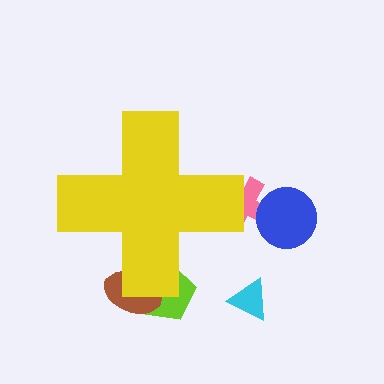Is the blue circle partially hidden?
No, the blue circle is fully visible.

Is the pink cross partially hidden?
Yes, the pink cross is partially hidden behind the yellow cross.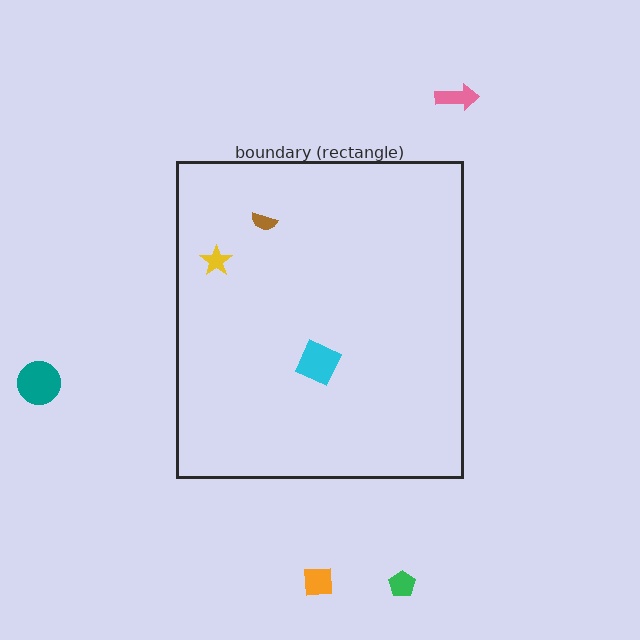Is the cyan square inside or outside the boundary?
Inside.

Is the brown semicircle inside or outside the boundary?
Inside.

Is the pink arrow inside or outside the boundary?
Outside.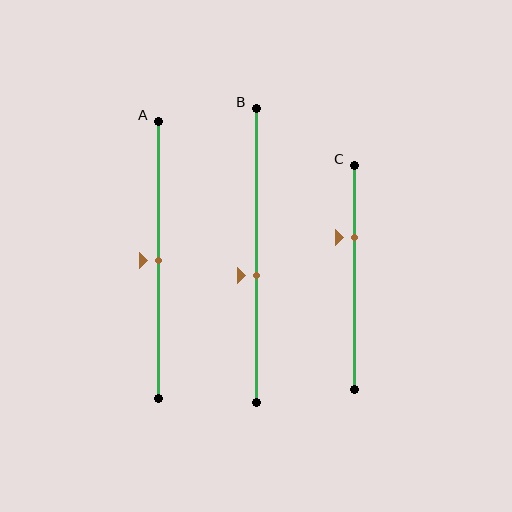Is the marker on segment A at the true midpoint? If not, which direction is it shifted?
Yes, the marker on segment A is at the true midpoint.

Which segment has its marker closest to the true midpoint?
Segment A has its marker closest to the true midpoint.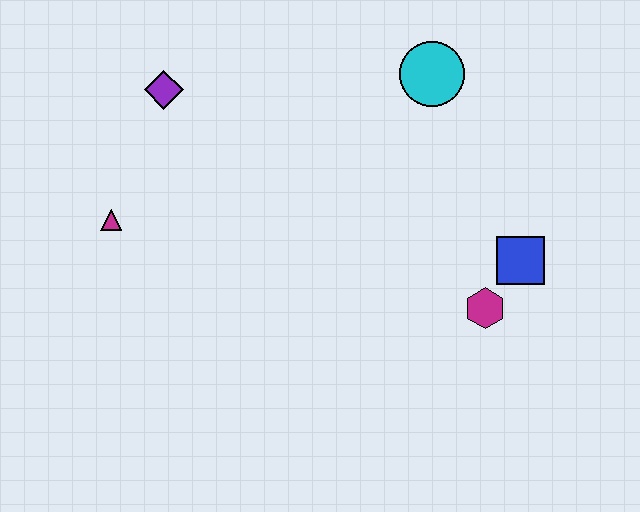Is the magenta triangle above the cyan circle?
No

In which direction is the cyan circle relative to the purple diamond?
The cyan circle is to the right of the purple diamond.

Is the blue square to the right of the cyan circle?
Yes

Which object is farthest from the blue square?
The magenta triangle is farthest from the blue square.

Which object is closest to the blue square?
The magenta hexagon is closest to the blue square.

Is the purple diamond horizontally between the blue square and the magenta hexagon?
No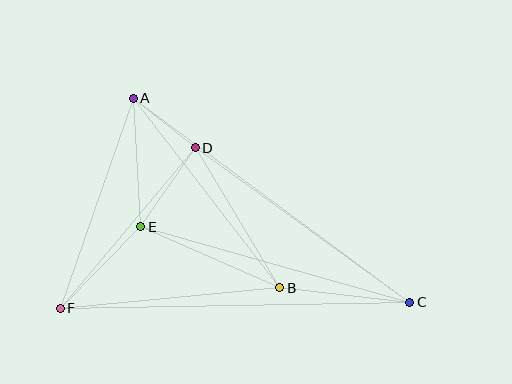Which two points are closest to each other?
Points A and D are closest to each other.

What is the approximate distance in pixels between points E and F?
The distance between E and F is approximately 114 pixels.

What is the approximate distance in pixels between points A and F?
The distance between A and F is approximately 222 pixels.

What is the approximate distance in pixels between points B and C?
The distance between B and C is approximately 131 pixels.